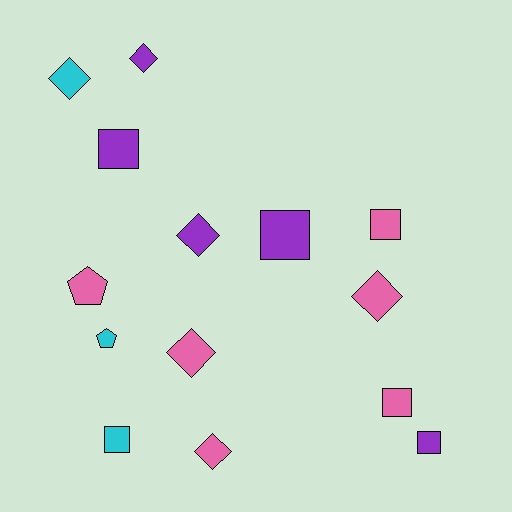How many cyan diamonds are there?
There is 1 cyan diamond.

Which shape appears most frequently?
Square, with 6 objects.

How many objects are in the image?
There are 14 objects.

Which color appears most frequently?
Pink, with 6 objects.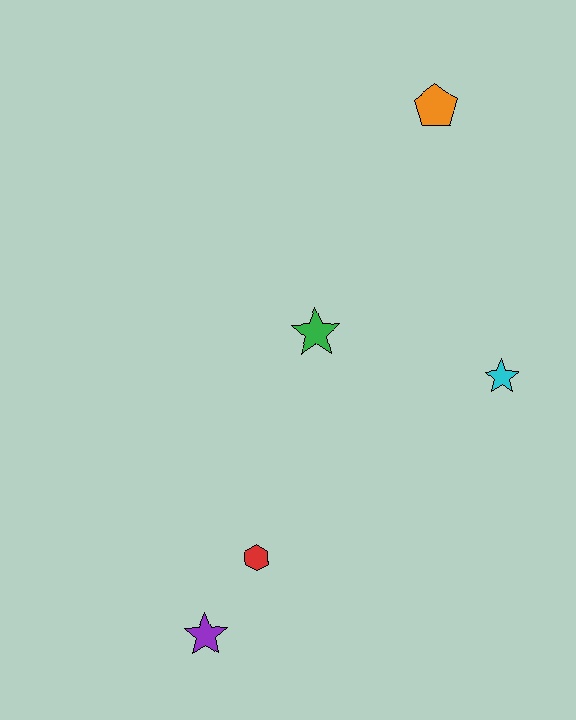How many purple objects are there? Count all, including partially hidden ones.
There is 1 purple object.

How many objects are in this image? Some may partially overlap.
There are 5 objects.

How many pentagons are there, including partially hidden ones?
There is 1 pentagon.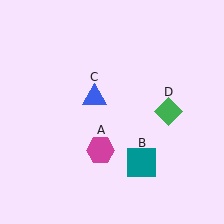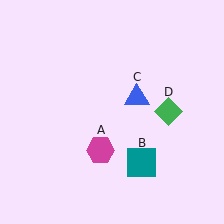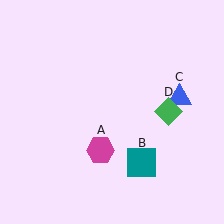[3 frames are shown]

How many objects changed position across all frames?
1 object changed position: blue triangle (object C).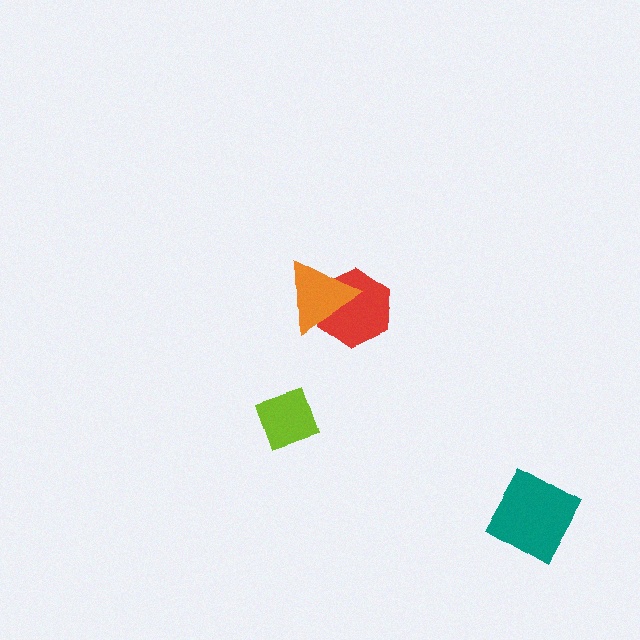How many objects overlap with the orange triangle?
1 object overlaps with the orange triangle.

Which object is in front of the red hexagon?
The orange triangle is in front of the red hexagon.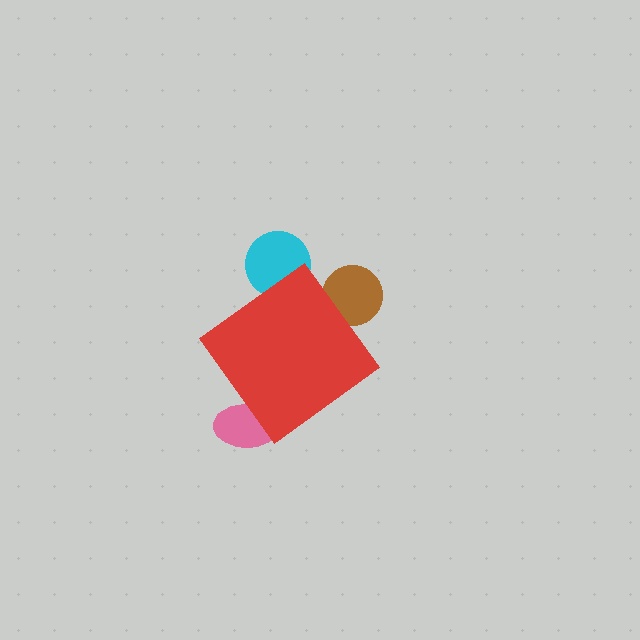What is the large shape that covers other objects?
A red diamond.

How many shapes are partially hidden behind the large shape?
3 shapes are partially hidden.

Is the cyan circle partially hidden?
Yes, the cyan circle is partially hidden behind the red diamond.